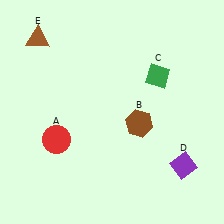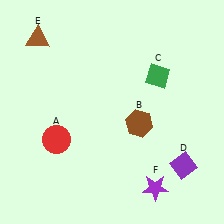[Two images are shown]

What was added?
A purple star (F) was added in Image 2.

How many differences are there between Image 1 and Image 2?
There is 1 difference between the two images.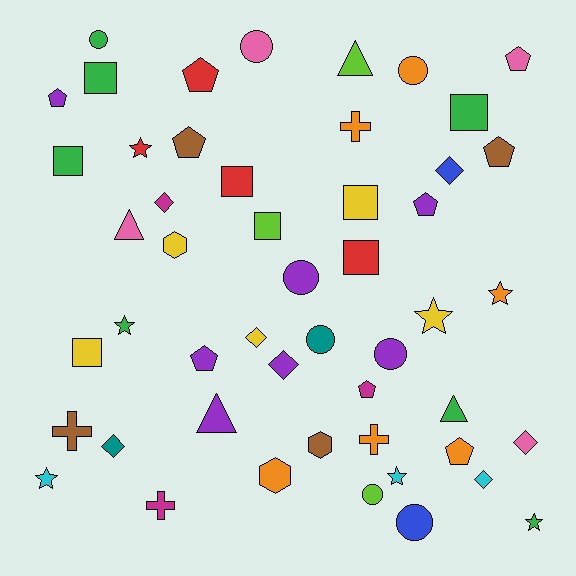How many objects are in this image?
There are 50 objects.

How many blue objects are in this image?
There are 2 blue objects.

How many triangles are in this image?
There are 4 triangles.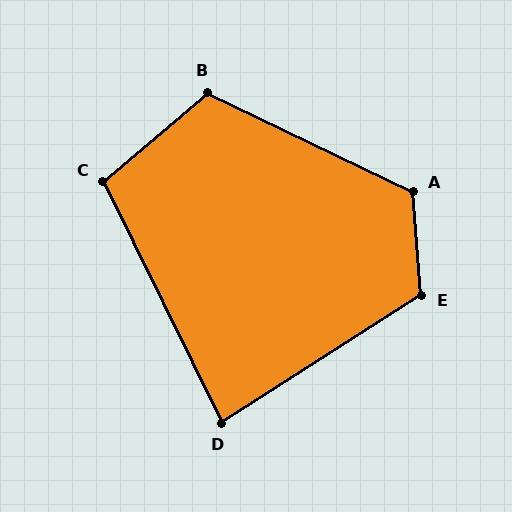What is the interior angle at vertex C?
Approximately 104 degrees (obtuse).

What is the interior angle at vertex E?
Approximately 118 degrees (obtuse).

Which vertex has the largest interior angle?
A, at approximately 120 degrees.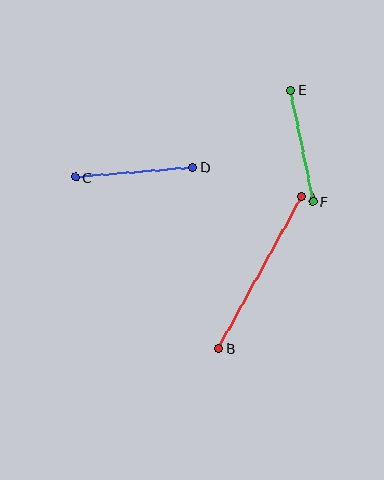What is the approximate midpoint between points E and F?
The midpoint is at approximately (302, 146) pixels.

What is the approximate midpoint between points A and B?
The midpoint is at approximately (260, 273) pixels.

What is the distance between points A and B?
The distance is approximately 173 pixels.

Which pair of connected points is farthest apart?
Points A and B are farthest apart.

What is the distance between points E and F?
The distance is approximately 113 pixels.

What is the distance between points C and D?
The distance is approximately 118 pixels.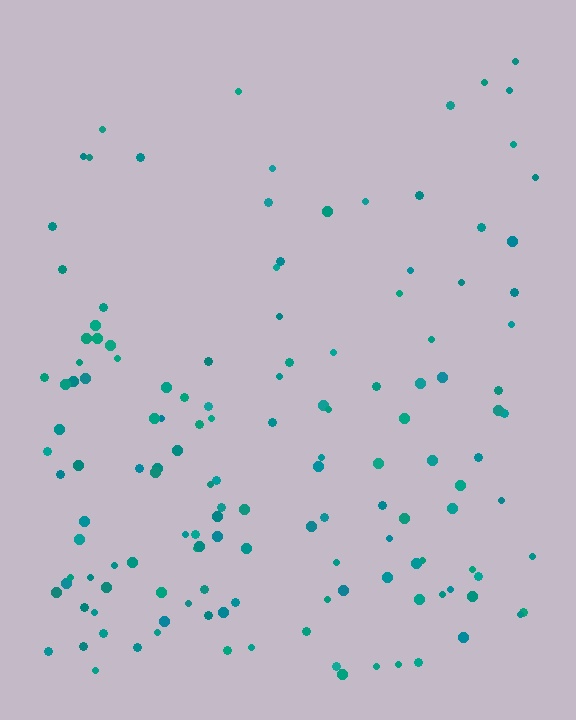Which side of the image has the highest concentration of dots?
The bottom.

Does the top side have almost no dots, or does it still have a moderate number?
Still a moderate number, just noticeably fewer than the bottom.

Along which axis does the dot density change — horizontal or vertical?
Vertical.